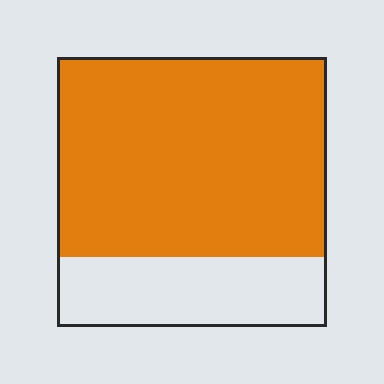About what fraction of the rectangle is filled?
About three quarters (3/4).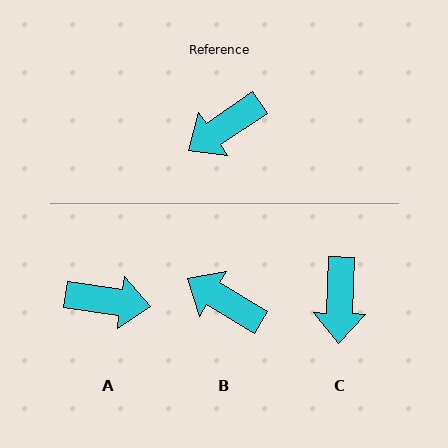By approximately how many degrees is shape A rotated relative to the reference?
Approximately 138 degrees counter-clockwise.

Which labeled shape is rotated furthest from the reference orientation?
A, about 138 degrees away.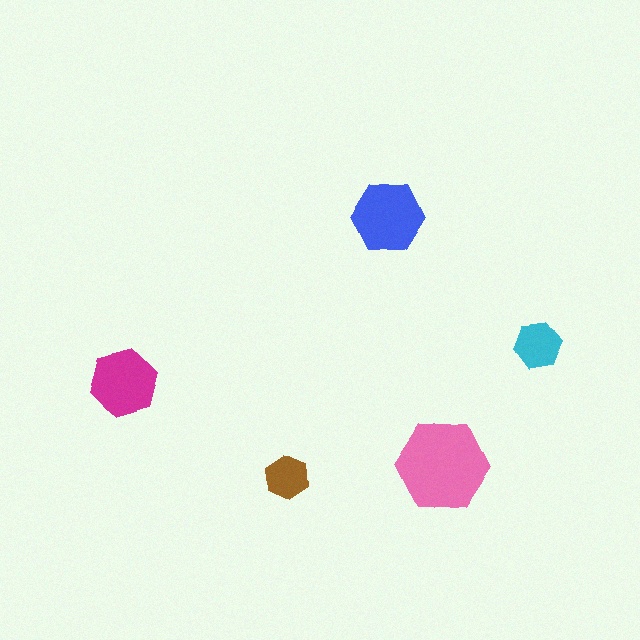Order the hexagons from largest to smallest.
the pink one, the blue one, the magenta one, the cyan one, the brown one.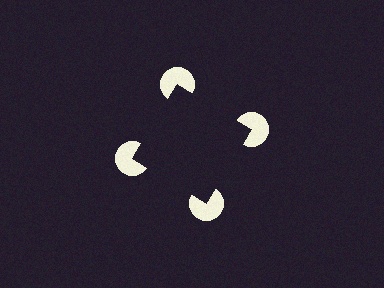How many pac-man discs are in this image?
There are 4 — one at each vertex of the illusory square.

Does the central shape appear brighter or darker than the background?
It typically appears slightly darker than the background, even though no actual brightness change is drawn.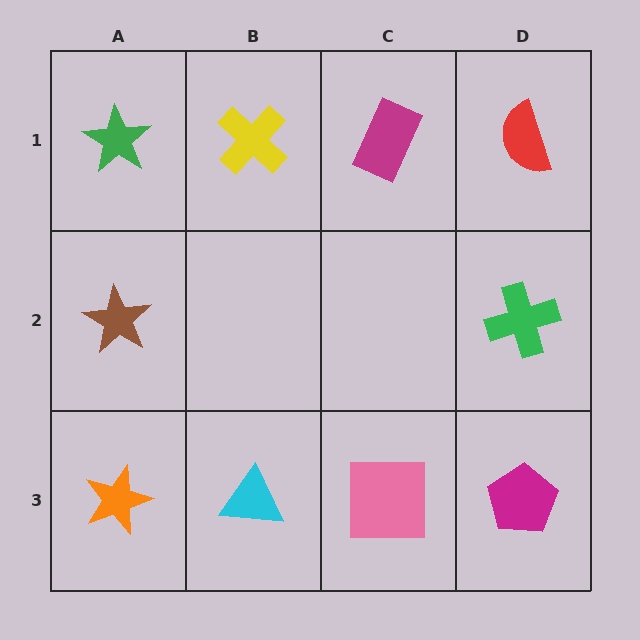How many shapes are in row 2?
2 shapes.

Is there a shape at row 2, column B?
No, that cell is empty.